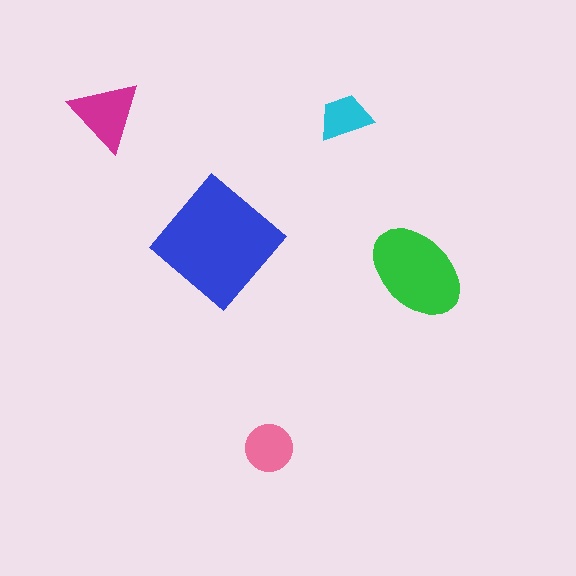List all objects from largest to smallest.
The blue diamond, the green ellipse, the magenta triangle, the pink circle, the cyan trapezoid.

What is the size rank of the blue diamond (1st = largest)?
1st.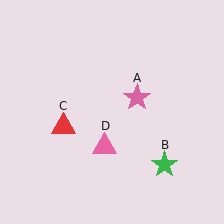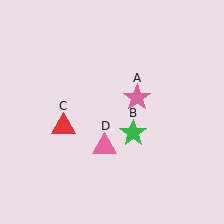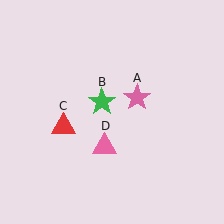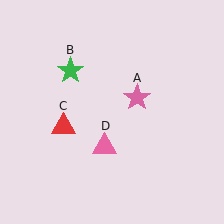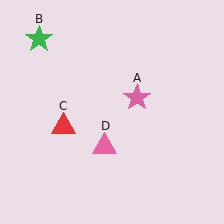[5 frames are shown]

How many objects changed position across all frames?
1 object changed position: green star (object B).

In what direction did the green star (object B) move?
The green star (object B) moved up and to the left.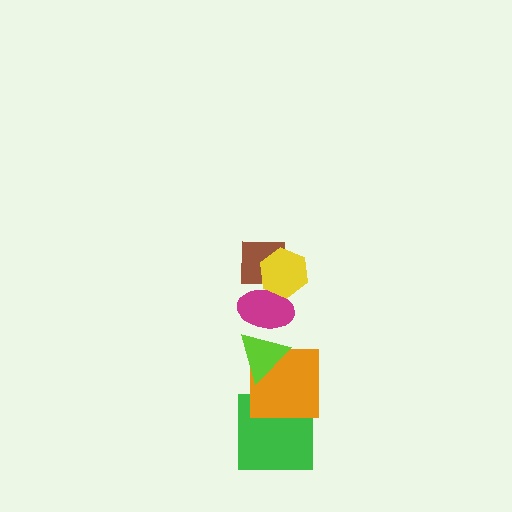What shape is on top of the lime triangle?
The magenta ellipse is on top of the lime triangle.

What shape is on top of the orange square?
The lime triangle is on top of the orange square.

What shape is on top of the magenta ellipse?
The brown square is on top of the magenta ellipse.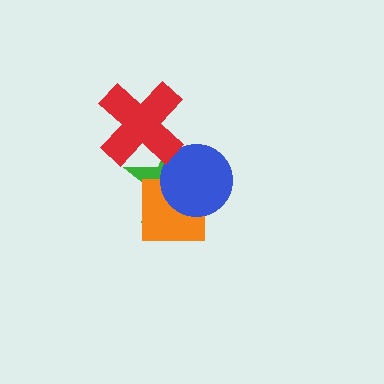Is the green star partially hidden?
Yes, it is partially covered by another shape.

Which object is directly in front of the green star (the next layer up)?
The orange square is directly in front of the green star.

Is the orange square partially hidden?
Yes, it is partially covered by another shape.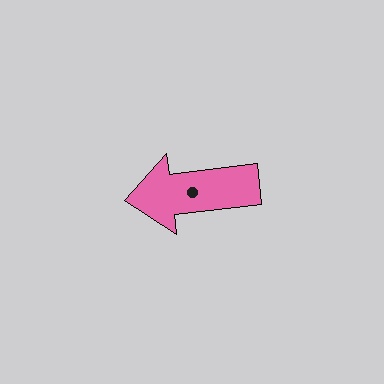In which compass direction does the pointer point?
West.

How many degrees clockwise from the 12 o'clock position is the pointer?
Approximately 263 degrees.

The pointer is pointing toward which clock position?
Roughly 9 o'clock.